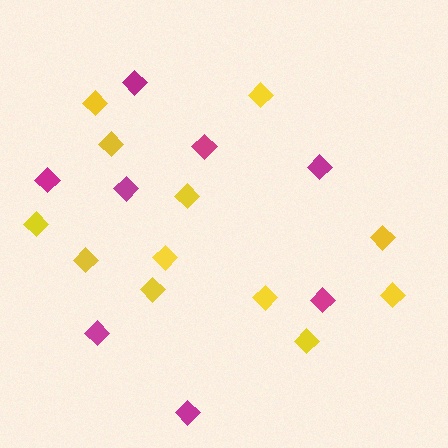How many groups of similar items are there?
There are 2 groups: one group of yellow diamonds (12) and one group of magenta diamonds (8).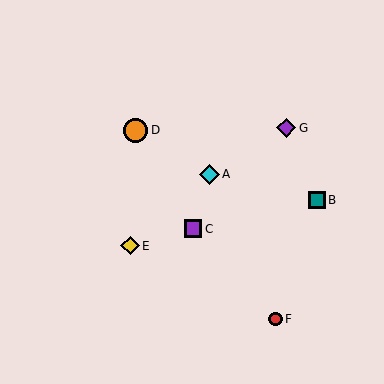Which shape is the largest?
The orange circle (labeled D) is the largest.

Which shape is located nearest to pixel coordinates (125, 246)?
The yellow diamond (labeled E) at (130, 246) is nearest to that location.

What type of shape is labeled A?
Shape A is a cyan diamond.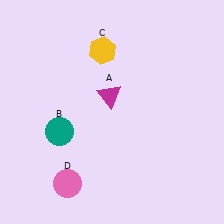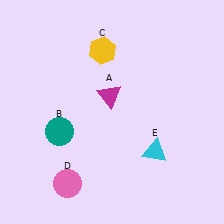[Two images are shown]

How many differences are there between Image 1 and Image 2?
There is 1 difference between the two images.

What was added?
A cyan triangle (E) was added in Image 2.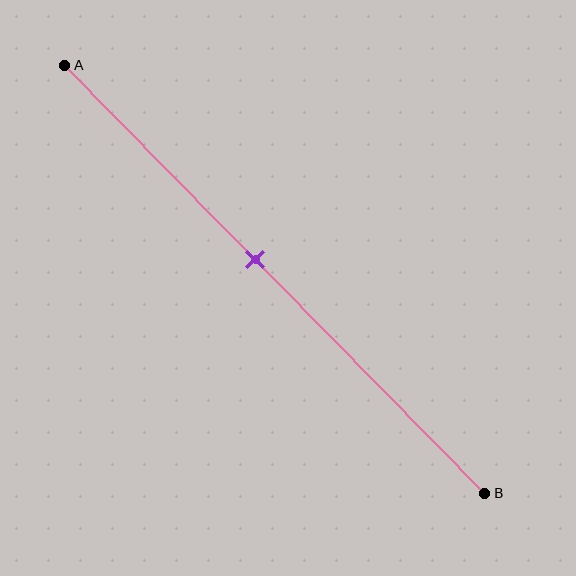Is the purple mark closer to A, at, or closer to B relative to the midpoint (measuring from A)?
The purple mark is closer to point A than the midpoint of segment AB.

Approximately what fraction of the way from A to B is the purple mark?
The purple mark is approximately 45% of the way from A to B.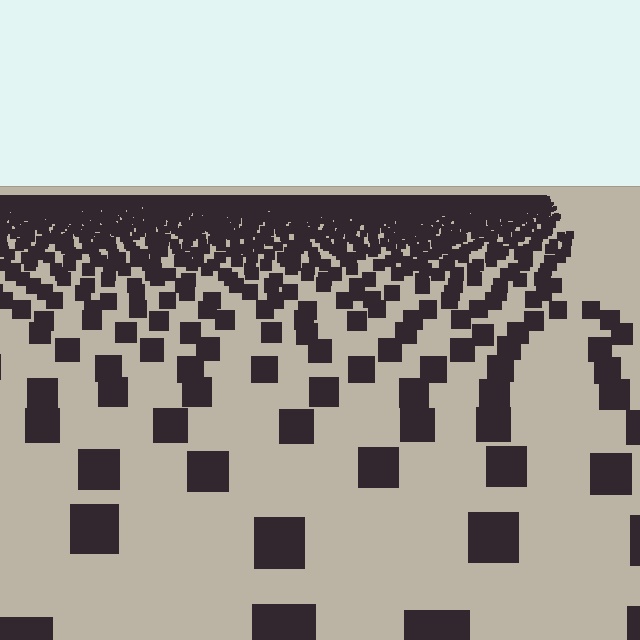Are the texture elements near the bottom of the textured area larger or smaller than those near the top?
Larger. Near the bottom, elements are closer to the viewer and appear at a bigger on-screen size.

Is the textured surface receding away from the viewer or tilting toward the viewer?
The surface is receding away from the viewer. Texture elements get smaller and denser toward the top.